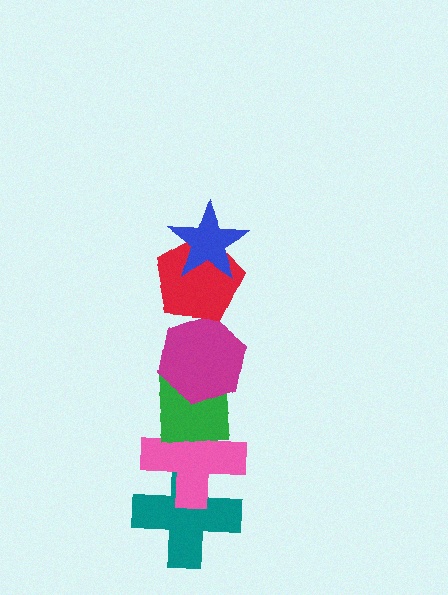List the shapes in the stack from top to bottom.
From top to bottom: the blue star, the red pentagon, the magenta hexagon, the green square, the pink cross, the teal cross.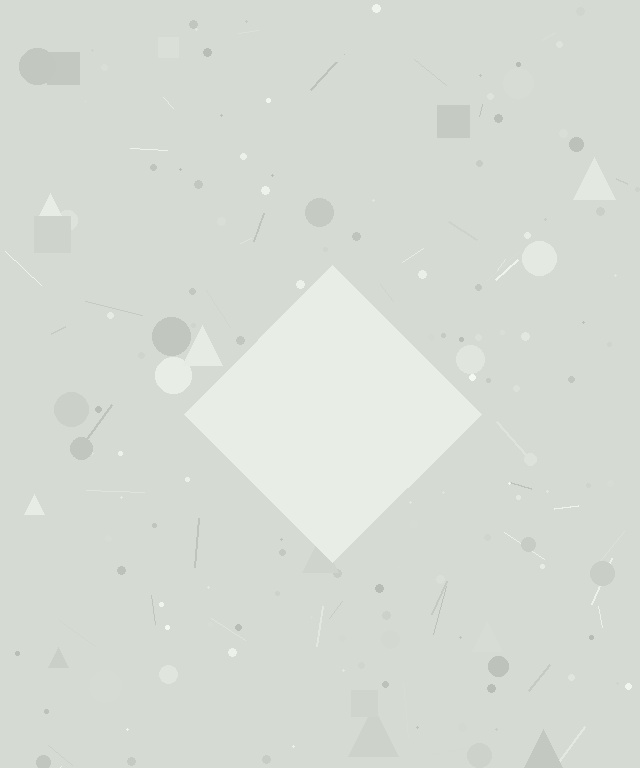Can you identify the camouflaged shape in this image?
The camouflaged shape is a diamond.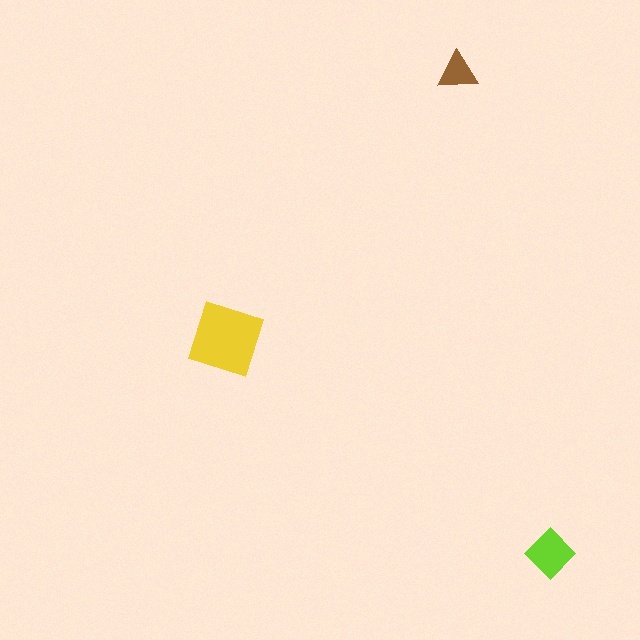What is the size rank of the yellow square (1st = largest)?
1st.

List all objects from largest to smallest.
The yellow square, the lime diamond, the brown triangle.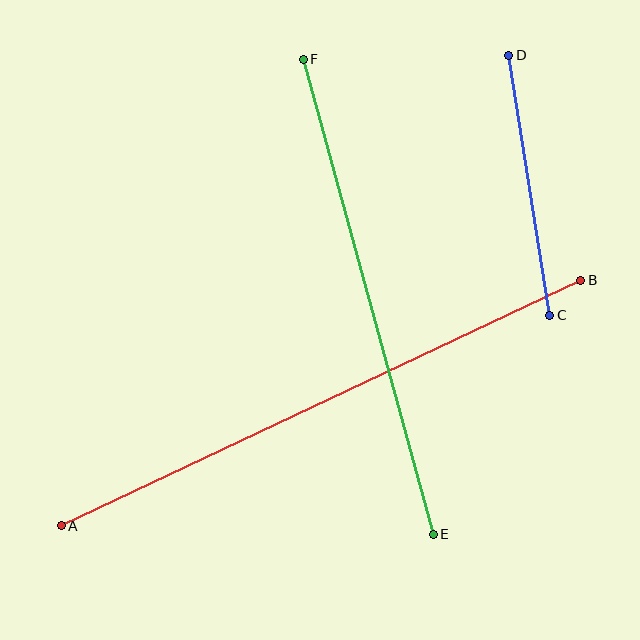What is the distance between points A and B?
The distance is approximately 575 pixels.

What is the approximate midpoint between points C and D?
The midpoint is at approximately (529, 185) pixels.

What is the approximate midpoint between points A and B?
The midpoint is at approximately (321, 403) pixels.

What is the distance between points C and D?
The distance is approximately 263 pixels.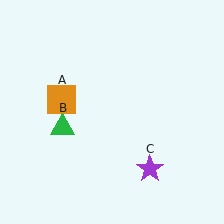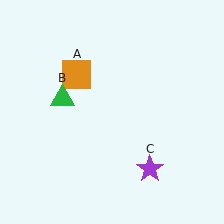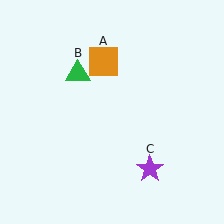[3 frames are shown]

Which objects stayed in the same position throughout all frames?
Purple star (object C) remained stationary.